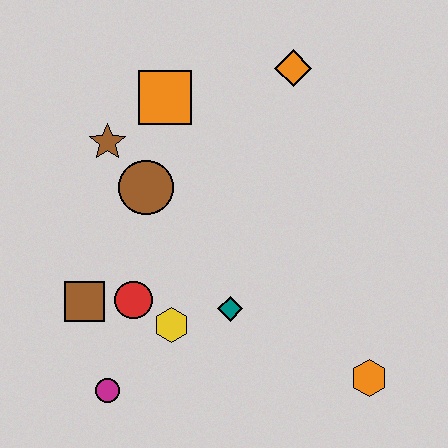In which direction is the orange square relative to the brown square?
The orange square is above the brown square.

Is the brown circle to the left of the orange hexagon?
Yes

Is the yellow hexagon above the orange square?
No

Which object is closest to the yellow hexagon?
The red circle is closest to the yellow hexagon.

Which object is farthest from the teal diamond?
The orange diamond is farthest from the teal diamond.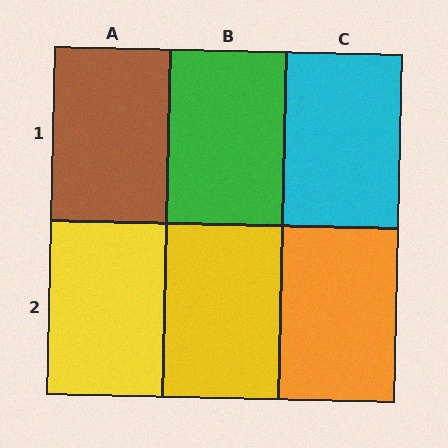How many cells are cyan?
1 cell is cyan.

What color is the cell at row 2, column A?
Yellow.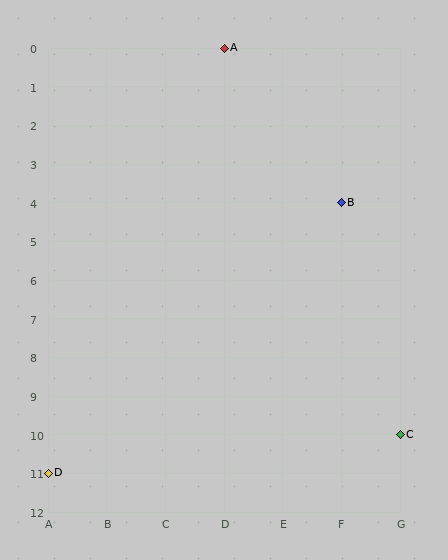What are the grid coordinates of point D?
Point D is at grid coordinates (A, 11).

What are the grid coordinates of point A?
Point A is at grid coordinates (D, 0).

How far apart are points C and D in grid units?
Points C and D are 6 columns and 1 row apart (about 6.1 grid units diagonally).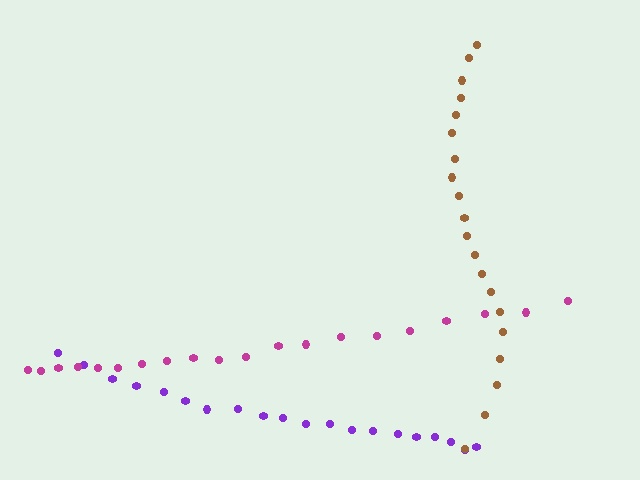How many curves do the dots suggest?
There are 3 distinct paths.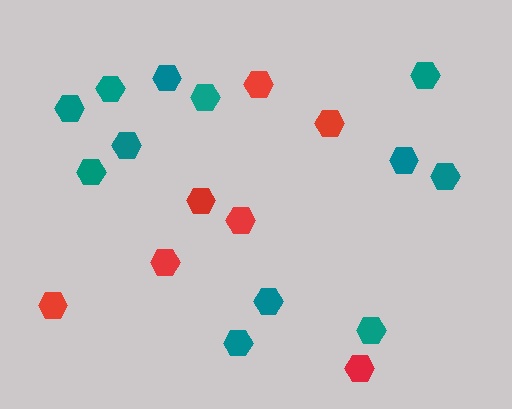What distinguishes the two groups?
There are 2 groups: one group of teal hexagons (12) and one group of red hexagons (7).